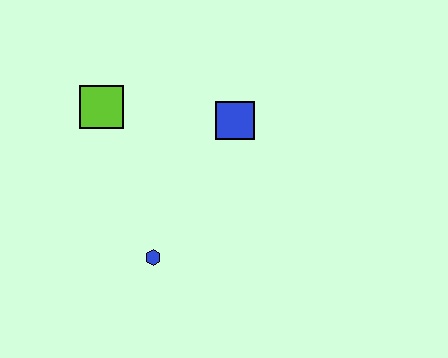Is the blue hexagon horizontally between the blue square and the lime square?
Yes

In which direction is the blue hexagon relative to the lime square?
The blue hexagon is below the lime square.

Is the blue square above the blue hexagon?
Yes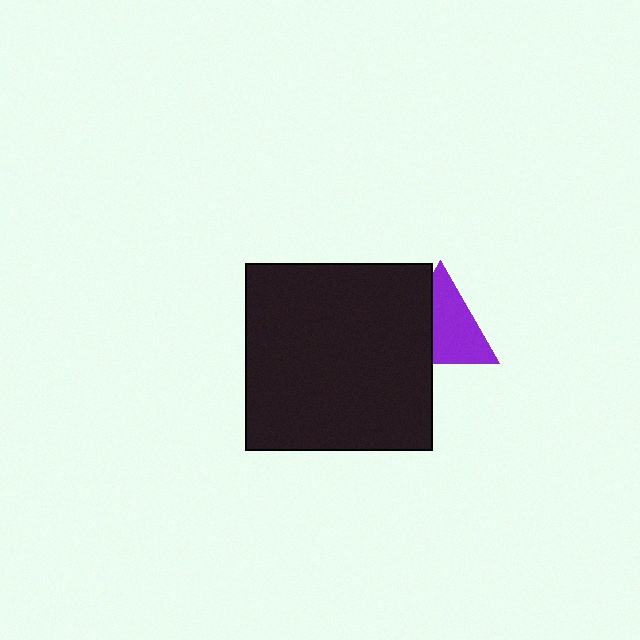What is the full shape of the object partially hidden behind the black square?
The partially hidden object is a purple triangle.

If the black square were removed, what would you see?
You would see the complete purple triangle.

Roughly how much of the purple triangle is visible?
About half of it is visible (roughly 61%).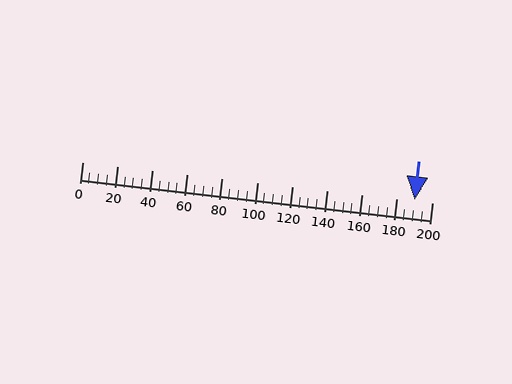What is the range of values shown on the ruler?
The ruler shows values from 0 to 200.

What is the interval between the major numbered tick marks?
The major tick marks are spaced 20 units apart.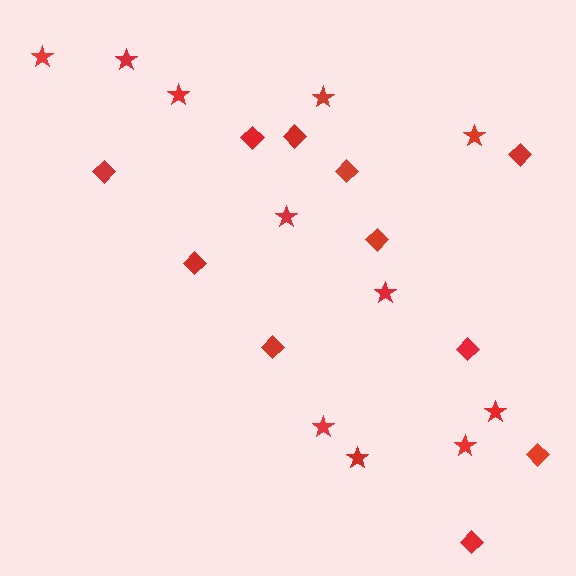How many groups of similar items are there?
There are 2 groups: one group of stars (11) and one group of diamonds (11).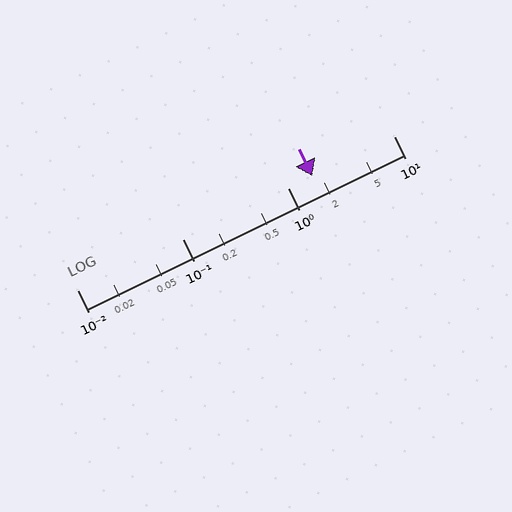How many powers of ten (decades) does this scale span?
The scale spans 3 decades, from 0.01 to 10.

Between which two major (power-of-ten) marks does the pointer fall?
The pointer is between 1 and 10.